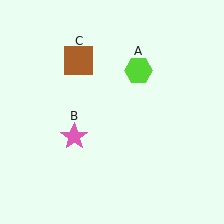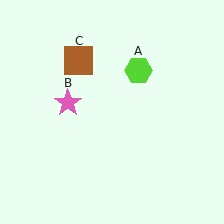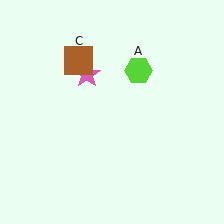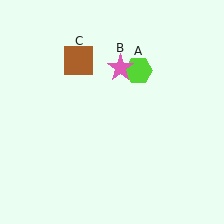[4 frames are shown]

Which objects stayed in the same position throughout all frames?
Lime hexagon (object A) and brown square (object C) remained stationary.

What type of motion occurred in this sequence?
The pink star (object B) rotated clockwise around the center of the scene.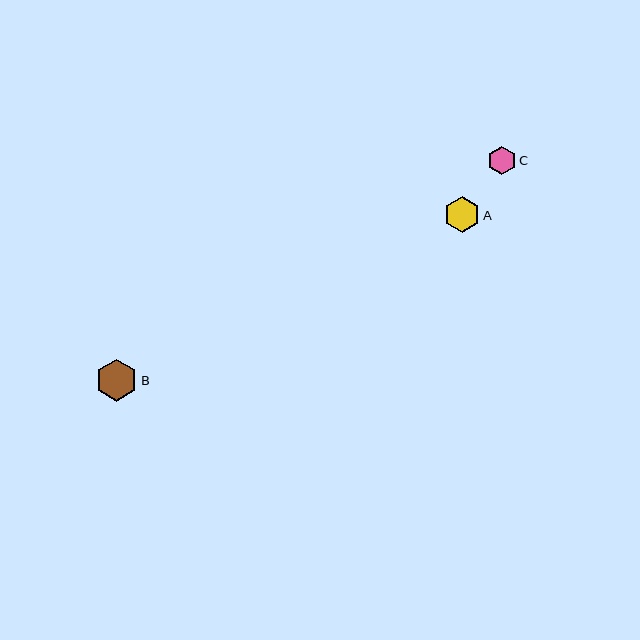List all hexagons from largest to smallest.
From largest to smallest: B, A, C.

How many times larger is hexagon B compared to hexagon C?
Hexagon B is approximately 1.5 times the size of hexagon C.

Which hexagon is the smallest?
Hexagon C is the smallest with a size of approximately 28 pixels.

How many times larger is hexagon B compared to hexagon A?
Hexagon B is approximately 1.2 times the size of hexagon A.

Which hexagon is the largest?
Hexagon B is the largest with a size of approximately 42 pixels.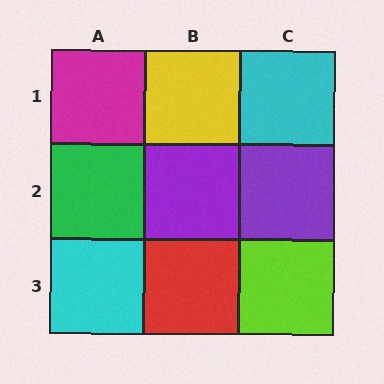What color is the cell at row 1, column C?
Cyan.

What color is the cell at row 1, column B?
Yellow.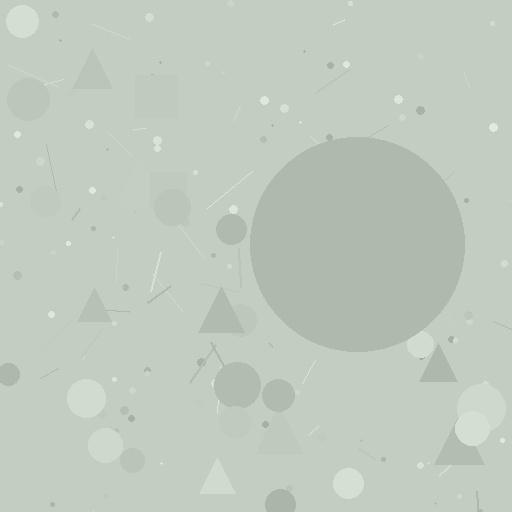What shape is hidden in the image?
A circle is hidden in the image.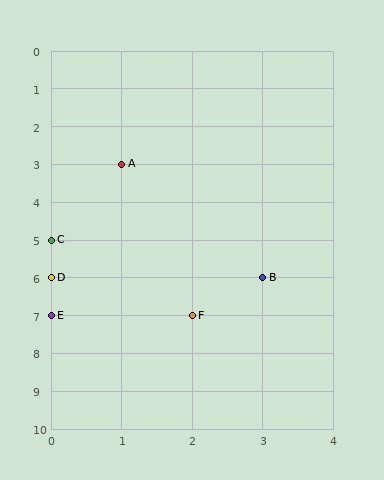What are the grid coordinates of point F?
Point F is at grid coordinates (2, 7).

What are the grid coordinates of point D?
Point D is at grid coordinates (0, 6).